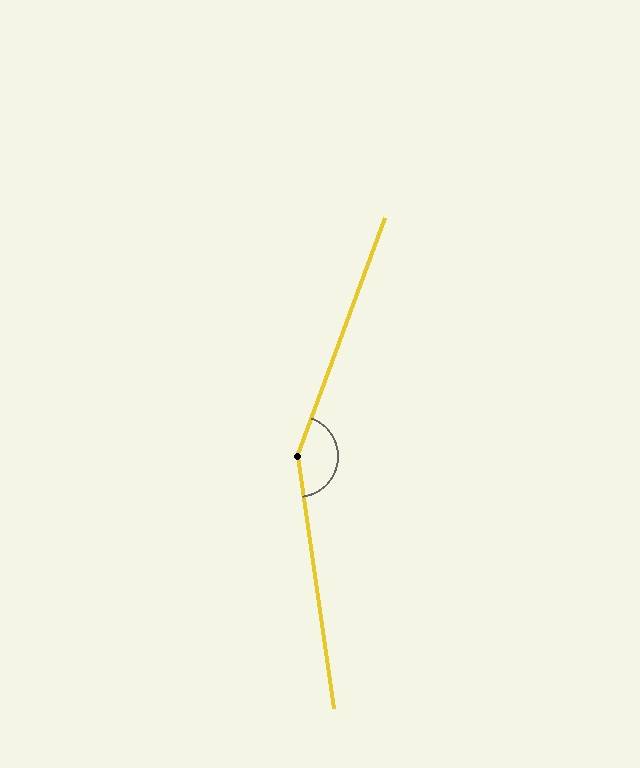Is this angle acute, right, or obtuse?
It is obtuse.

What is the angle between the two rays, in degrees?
Approximately 152 degrees.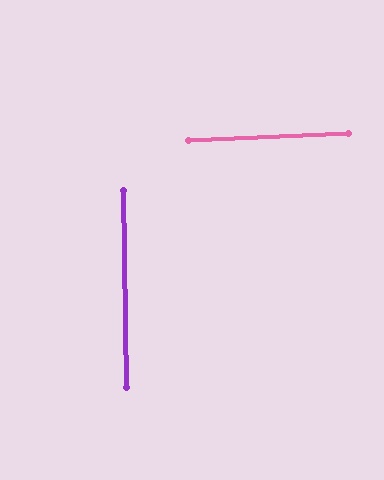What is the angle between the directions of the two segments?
Approximately 88 degrees.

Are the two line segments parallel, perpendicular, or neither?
Perpendicular — they meet at approximately 88°.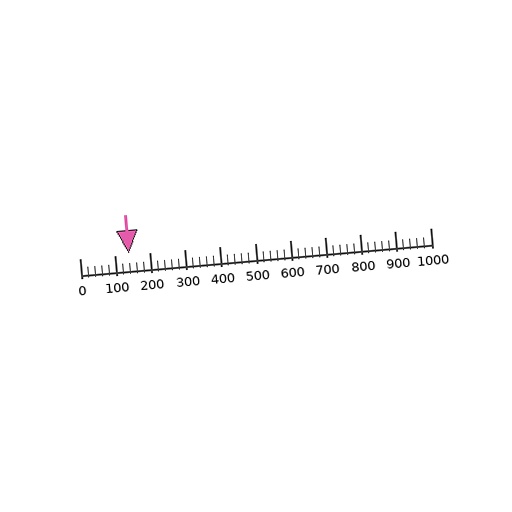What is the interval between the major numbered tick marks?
The major tick marks are spaced 100 units apart.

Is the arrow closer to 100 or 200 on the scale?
The arrow is closer to 100.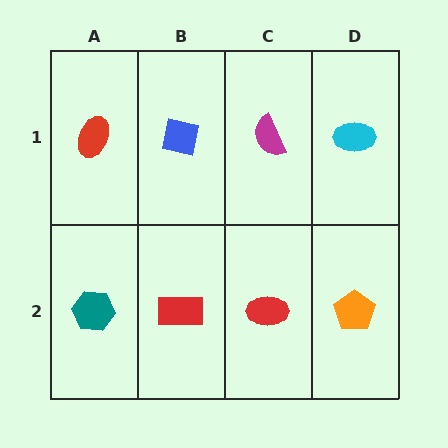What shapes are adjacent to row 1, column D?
An orange pentagon (row 2, column D), a magenta semicircle (row 1, column C).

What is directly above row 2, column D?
A cyan ellipse.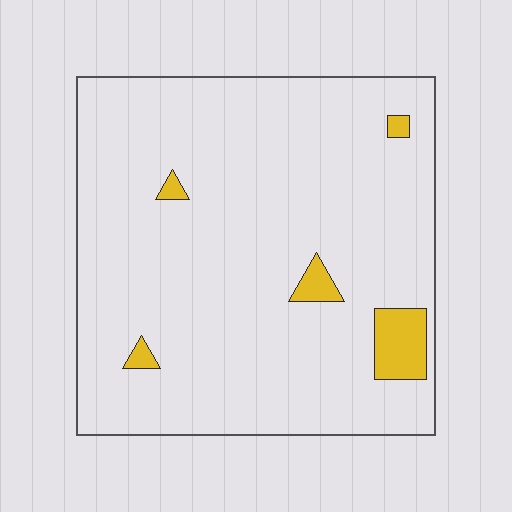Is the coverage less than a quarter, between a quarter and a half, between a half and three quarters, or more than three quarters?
Less than a quarter.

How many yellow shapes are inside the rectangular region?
5.